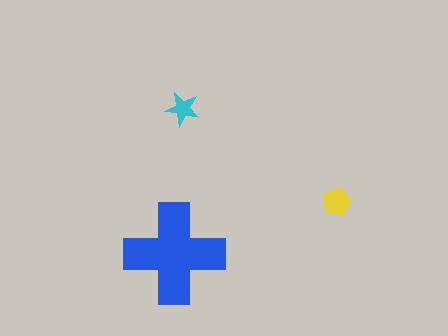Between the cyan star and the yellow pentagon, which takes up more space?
The yellow pentagon.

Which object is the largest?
The blue cross.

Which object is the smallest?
The cyan star.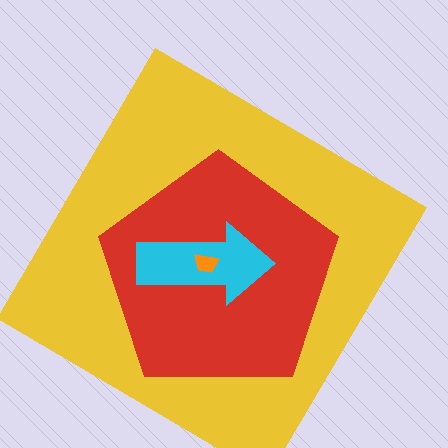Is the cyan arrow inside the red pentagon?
Yes.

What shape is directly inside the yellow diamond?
The red pentagon.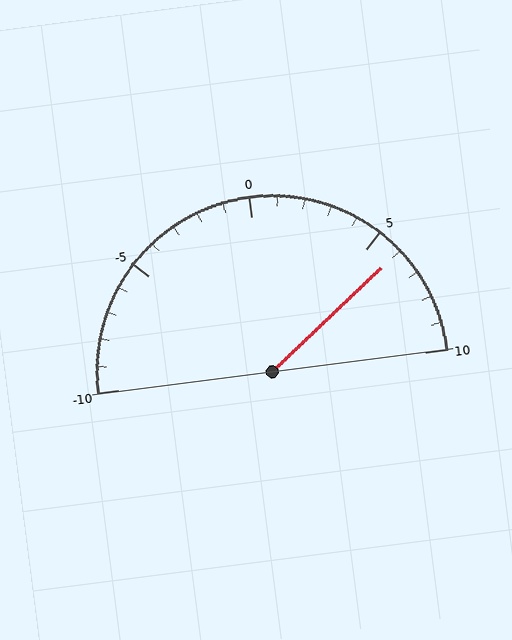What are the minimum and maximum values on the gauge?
The gauge ranges from -10 to 10.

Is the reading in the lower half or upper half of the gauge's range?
The reading is in the upper half of the range (-10 to 10).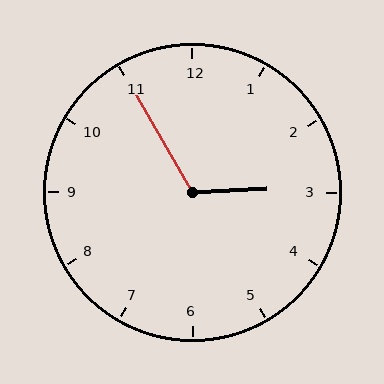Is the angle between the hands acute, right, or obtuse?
It is obtuse.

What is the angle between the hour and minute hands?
Approximately 118 degrees.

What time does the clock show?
2:55.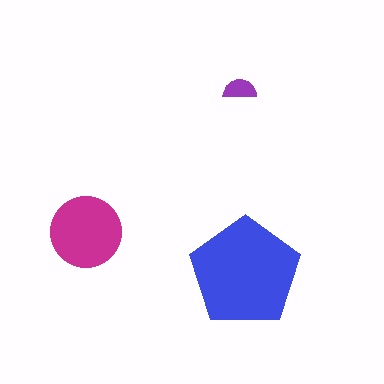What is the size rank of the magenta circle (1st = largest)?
2nd.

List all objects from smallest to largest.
The purple semicircle, the magenta circle, the blue pentagon.